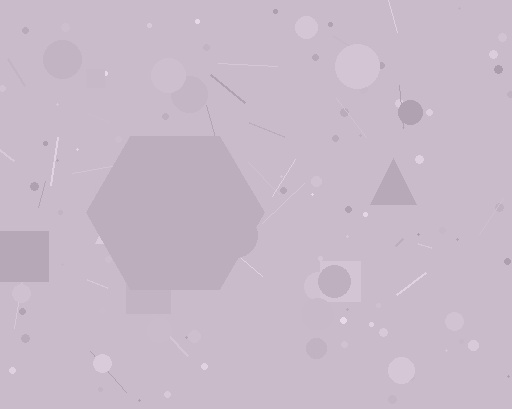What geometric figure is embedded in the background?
A hexagon is embedded in the background.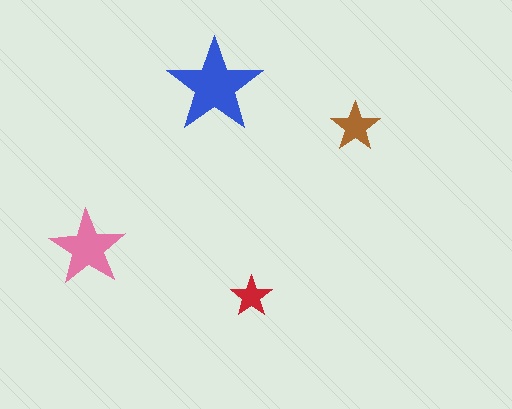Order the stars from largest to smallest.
the blue one, the pink one, the brown one, the red one.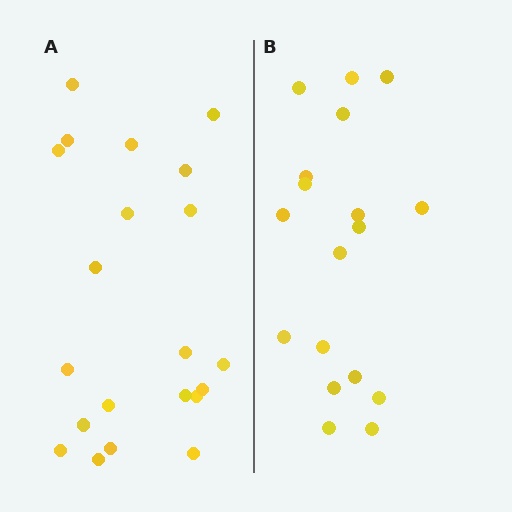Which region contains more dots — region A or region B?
Region A (the left region) has more dots.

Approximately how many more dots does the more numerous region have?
Region A has just a few more — roughly 2 or 3 more dots than region B.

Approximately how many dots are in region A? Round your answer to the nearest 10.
About 20 dots. (The exact count is 21, which rounds to 20.)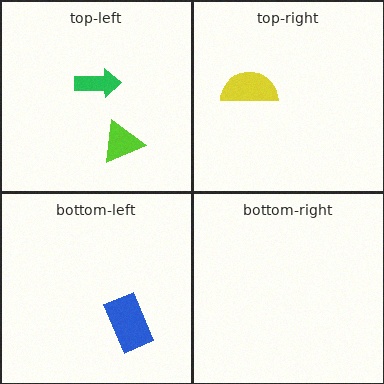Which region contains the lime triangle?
The top-left region.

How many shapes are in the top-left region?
2.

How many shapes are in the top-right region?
1.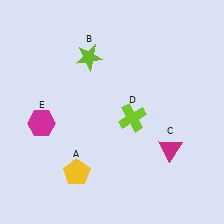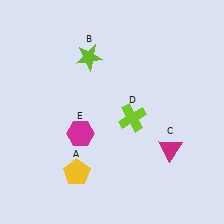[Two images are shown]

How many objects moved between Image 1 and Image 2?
1 object moved between the two images.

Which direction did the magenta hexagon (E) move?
The magenta hexagon (E) moved right.